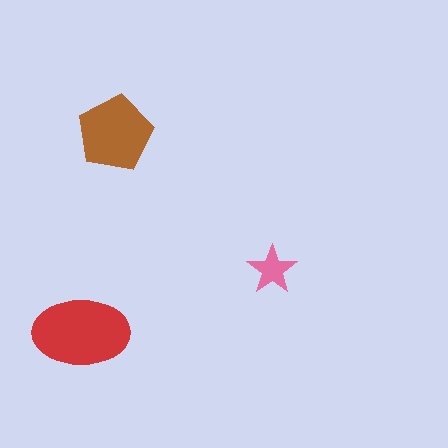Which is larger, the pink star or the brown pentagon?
The brown pentagon.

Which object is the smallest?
The pink star.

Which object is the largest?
The red ellipse.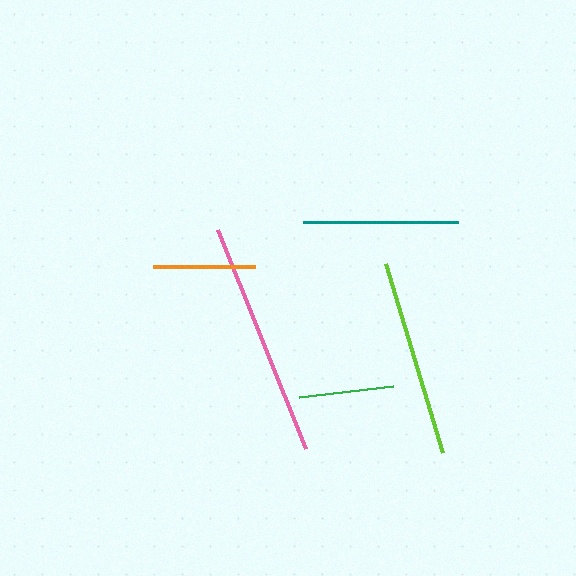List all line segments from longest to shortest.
From longest to shortest: pink, lime, teal, orange, green.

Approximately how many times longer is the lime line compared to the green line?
The lime line is approximately 2.1 times the length of the green line.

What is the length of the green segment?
The green segment is approximately 94 pixels long.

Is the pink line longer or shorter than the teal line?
The pink line is longer than the teal line.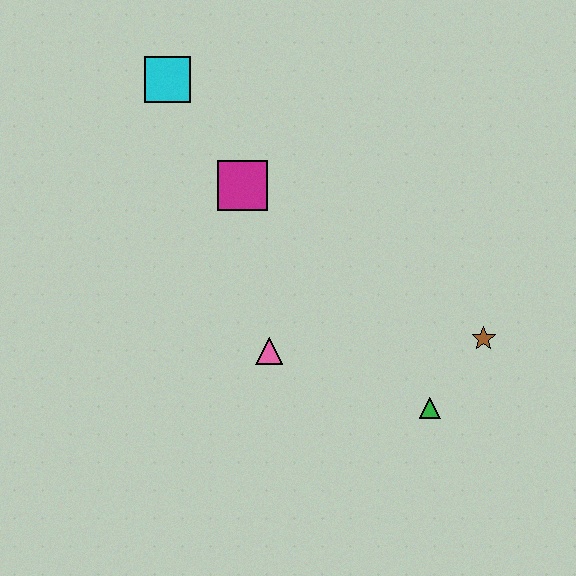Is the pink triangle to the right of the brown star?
No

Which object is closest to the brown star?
The green triangle is closest to the brown star.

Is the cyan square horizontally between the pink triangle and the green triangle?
No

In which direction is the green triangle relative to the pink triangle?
The green triangle is to the right of the pink triangle.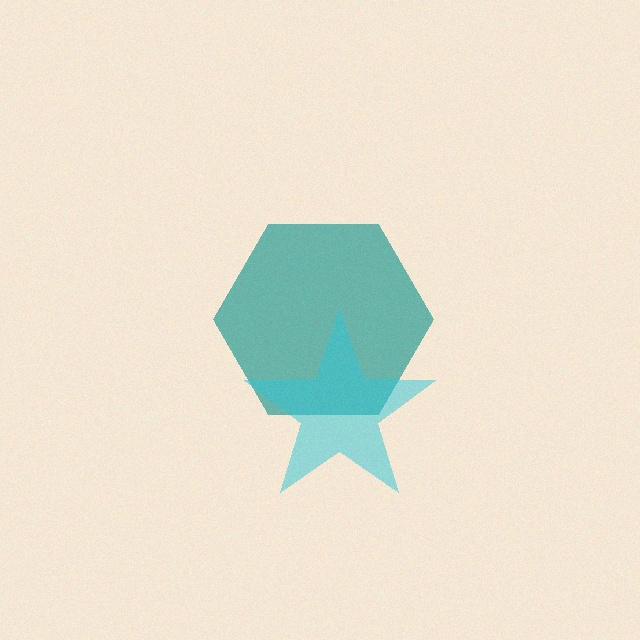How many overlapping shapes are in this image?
There are 2 overlapping shapes in the image.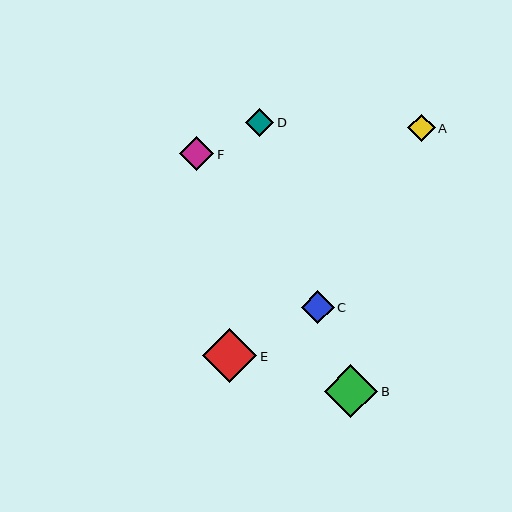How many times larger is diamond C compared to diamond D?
Diamond C is approximately 1.2 times the size of diamond D.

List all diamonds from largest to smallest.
From largest to smallest: E, B, F, C, D, A.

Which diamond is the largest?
Diamond E is the largest with a size of approximately 54 pixels.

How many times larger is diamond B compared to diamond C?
Diamond B is approximately 1.6 times the size of diamond C.